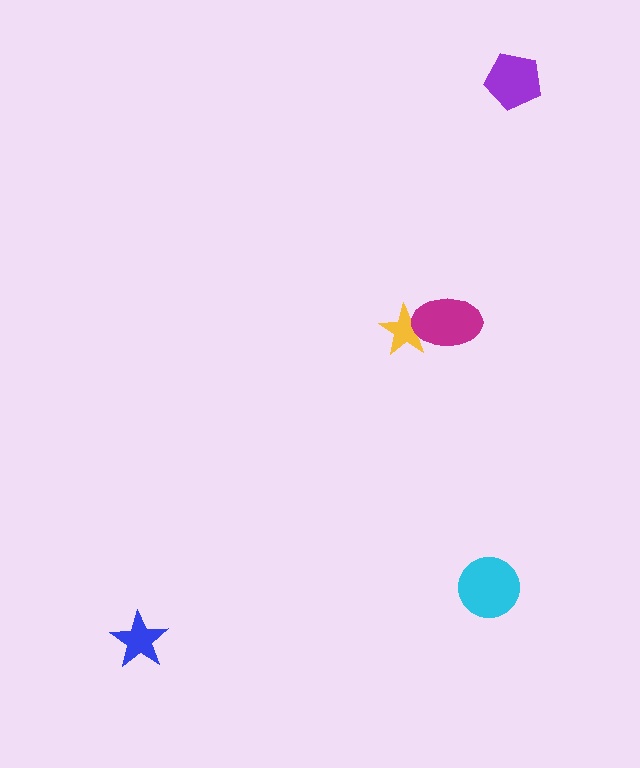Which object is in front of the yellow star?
The magenta ellipse is in front of the yellow star.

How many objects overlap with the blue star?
0 objects overlap with the blue star.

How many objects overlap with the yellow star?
1 object overlaps with the yellow star.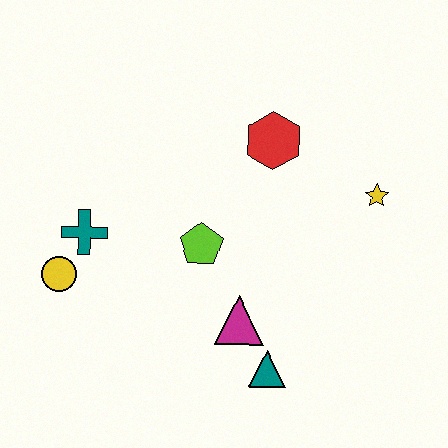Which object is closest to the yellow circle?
The teal cross is closest to the yellow circle.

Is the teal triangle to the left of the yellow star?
Yes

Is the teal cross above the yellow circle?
Yes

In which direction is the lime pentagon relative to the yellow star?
The lime pentagon is to the left of the yellow star.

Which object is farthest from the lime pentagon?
The yellow star is farthest from the lime pentagon.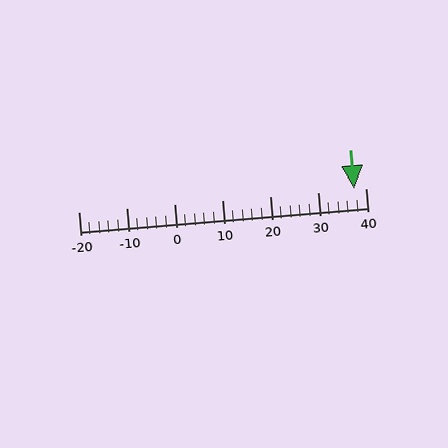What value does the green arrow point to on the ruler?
The green arrow points to approximately 38.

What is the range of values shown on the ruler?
The ruler shows values from -20 to 40.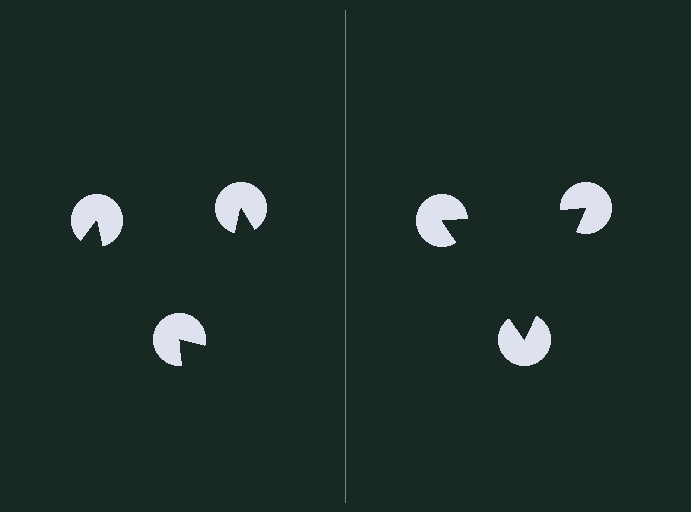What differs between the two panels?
The pac-man discs are positioned identically on both sides; only the wedge orientations differ. On the right they align to a triangle; on the left they are misaligned.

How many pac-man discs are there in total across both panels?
6 — 3 on each side.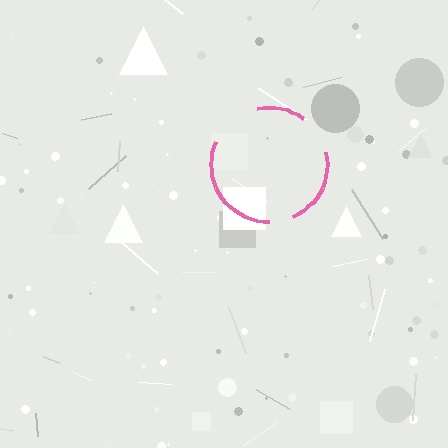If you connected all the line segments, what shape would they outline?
They would outline a circle.